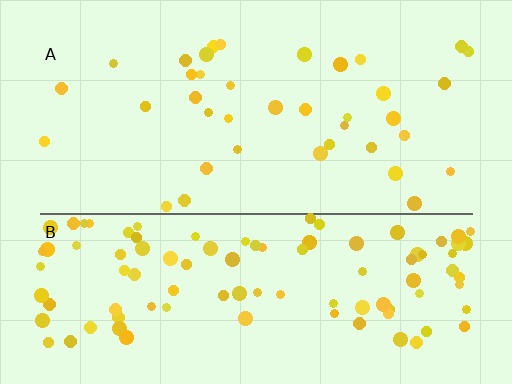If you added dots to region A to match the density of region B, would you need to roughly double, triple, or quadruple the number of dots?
Approximately triple.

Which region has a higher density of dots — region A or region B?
B (the bottom).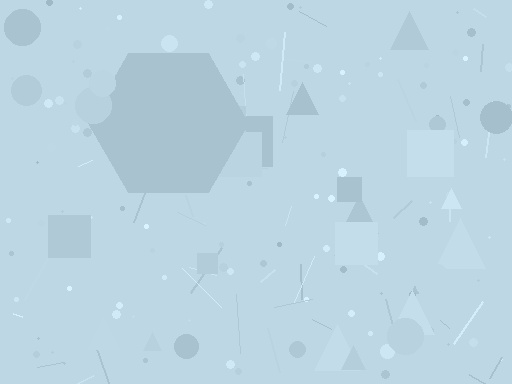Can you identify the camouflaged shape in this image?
The camouflaged shape is a hexagon.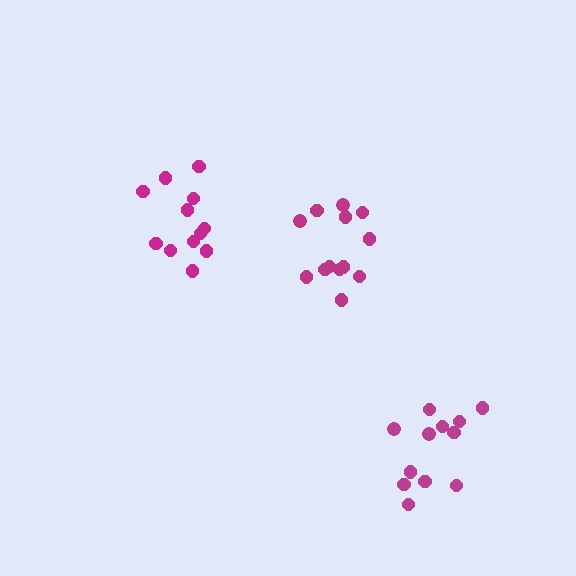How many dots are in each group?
Group 1: 13 dots, Group 2: 12 dots, Group 3: 12 dots (37 total).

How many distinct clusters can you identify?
There are 3 distinct clusters.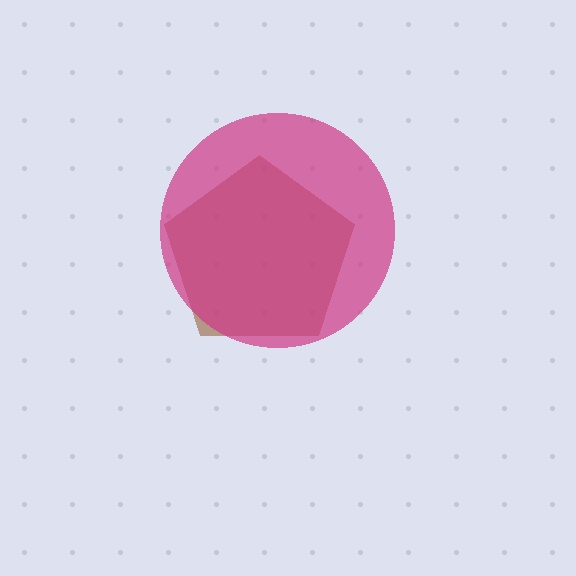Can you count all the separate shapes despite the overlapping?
Yes, there are 2 separate shapes.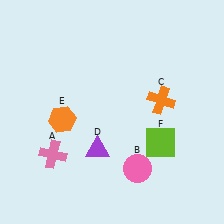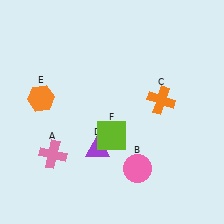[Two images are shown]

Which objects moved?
The objects that moved are: the orange hexagon (E), the lime square (F).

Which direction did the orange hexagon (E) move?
The orange hexagon (E) moved left.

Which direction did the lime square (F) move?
The lime square (F) moved left.